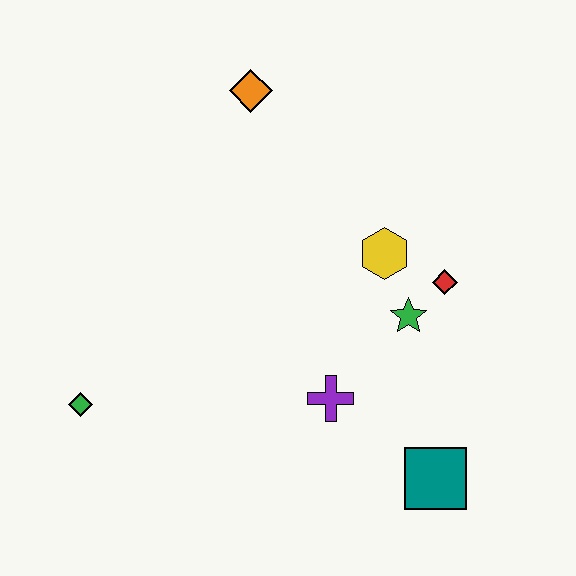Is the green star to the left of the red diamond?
Yes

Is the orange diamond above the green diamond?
Yes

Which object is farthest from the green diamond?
The red diamond is farthest from the green diamond.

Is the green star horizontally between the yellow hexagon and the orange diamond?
No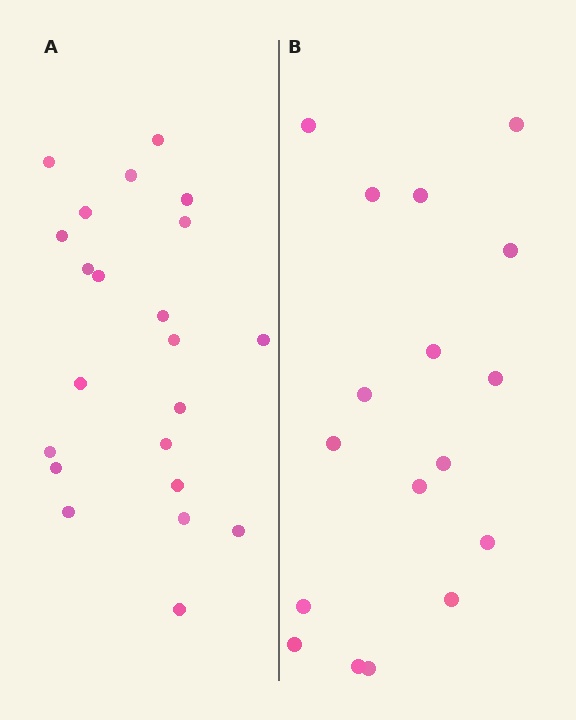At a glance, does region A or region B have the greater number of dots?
Region A (the left region) has more dots.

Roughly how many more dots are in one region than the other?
Region A has about 5 more dots than region B.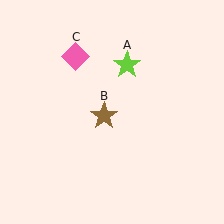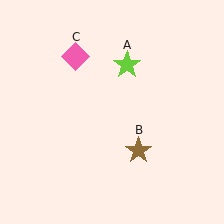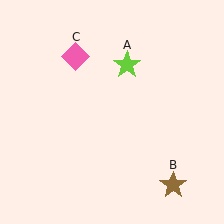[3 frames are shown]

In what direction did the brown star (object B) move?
The brown star (object B) moved down and to the right.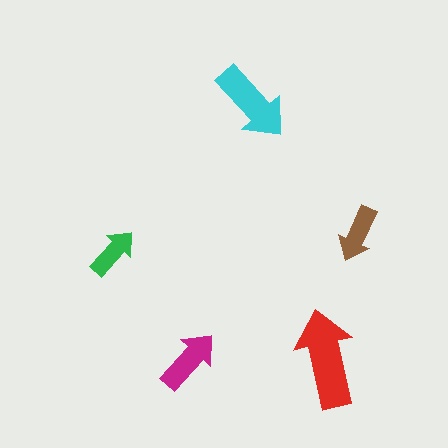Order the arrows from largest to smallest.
the red one, the cyan one, the magenta one, the brown one, the green one.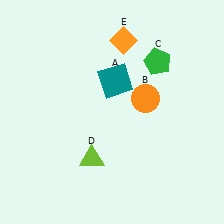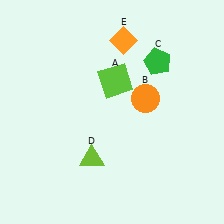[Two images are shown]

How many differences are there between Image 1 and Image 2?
There is 1 difference between the two images.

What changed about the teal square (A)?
In Image 1, A is teal. In Image 2, it changed to lime.